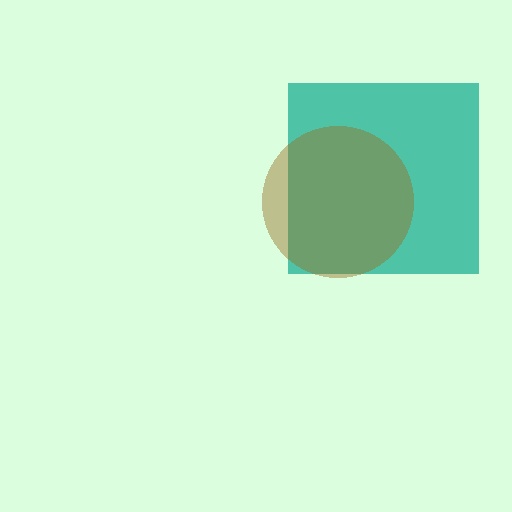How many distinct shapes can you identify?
There are 2 distinct shapes: a teal square, a brown circle.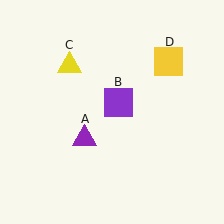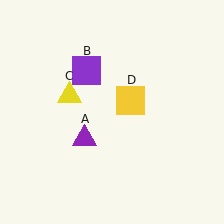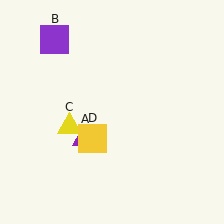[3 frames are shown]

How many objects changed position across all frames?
3 objects changed position: purple square (object B), yellow triangle (object C), yellow square (object D).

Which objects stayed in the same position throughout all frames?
Purple triangle (object A) remained stationary.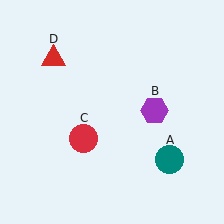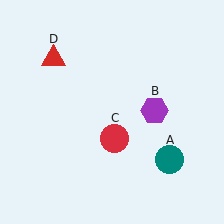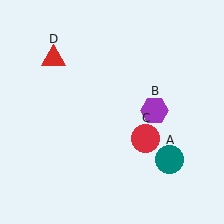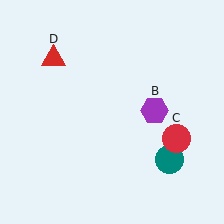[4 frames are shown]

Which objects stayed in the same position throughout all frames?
Teal circle (object A) and purple hexagon (object B) and red triangle (object D) remained stationary.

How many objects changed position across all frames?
1 object changed position: red circle (object C).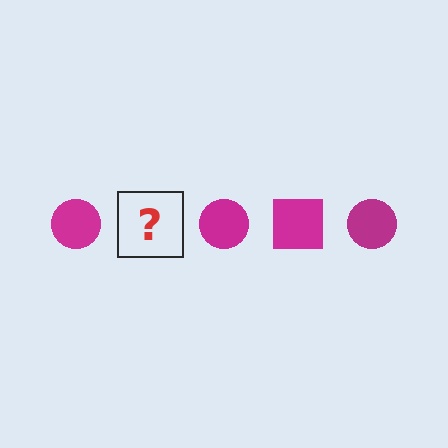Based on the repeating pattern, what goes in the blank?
The blank should be a magenta square.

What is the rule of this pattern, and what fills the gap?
The rule is that the pattern cycles through circle, square shapes in magenta. The gap should be filled with a magenta square.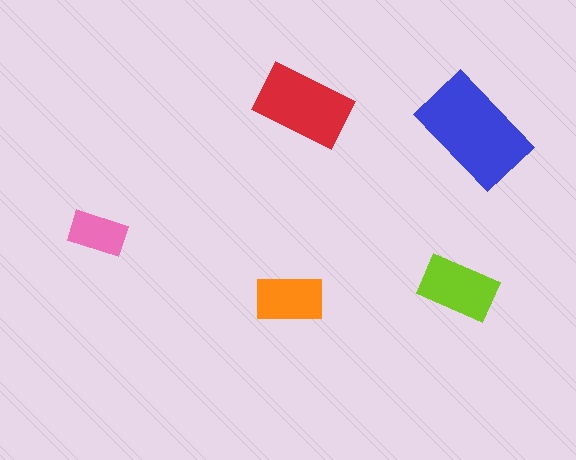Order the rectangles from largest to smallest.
the blue one, the red one, the lime one, the orange one, the pink one.